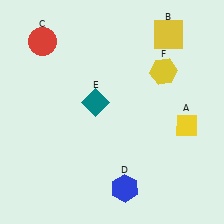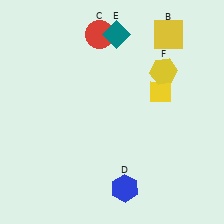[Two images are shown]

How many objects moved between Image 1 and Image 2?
3 objects moved between the two images.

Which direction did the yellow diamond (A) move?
The yellow diamond (A) moved up.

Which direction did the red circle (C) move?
The red circle (C) moved right.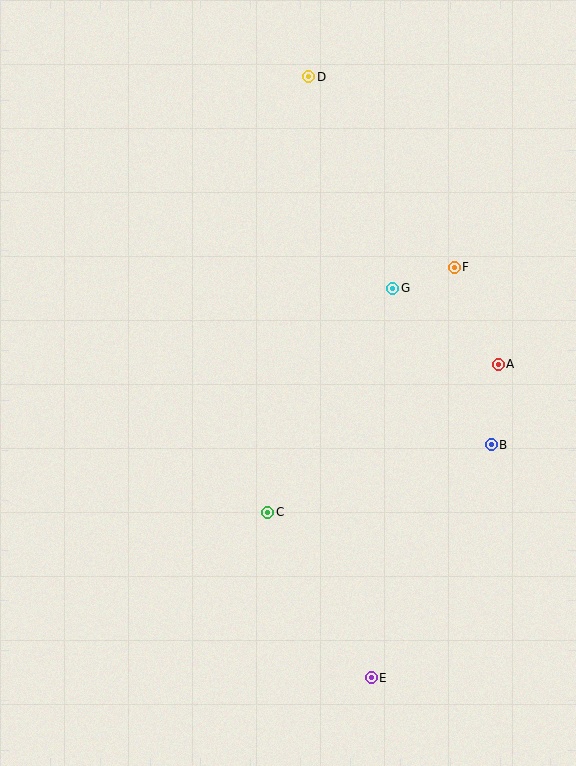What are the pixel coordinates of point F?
Point F is at (454, 267).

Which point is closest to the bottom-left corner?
Point C is closest to the bottom-left corner.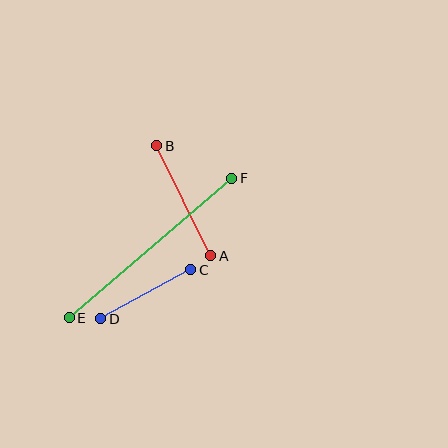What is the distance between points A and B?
The distance is approximately 122 pixels.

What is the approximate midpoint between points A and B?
The midpoint is at approximately (184, 201) pixels.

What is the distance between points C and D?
The distance is approximately 102 pixels.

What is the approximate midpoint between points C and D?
The midpoint is at approximately (146, 294) pixels.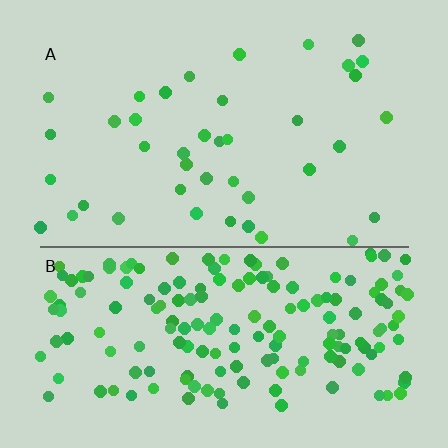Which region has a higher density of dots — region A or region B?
B (the bottom).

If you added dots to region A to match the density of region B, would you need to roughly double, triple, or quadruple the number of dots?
Approximately quadruple.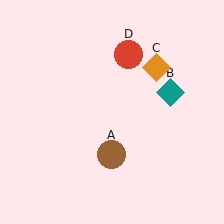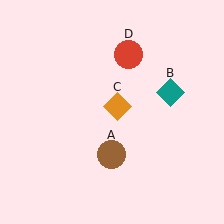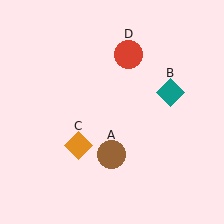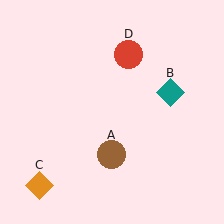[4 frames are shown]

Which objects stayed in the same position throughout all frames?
Brown circle (object A) and teal diamond (object B) and red circle (object D) remained stationary.